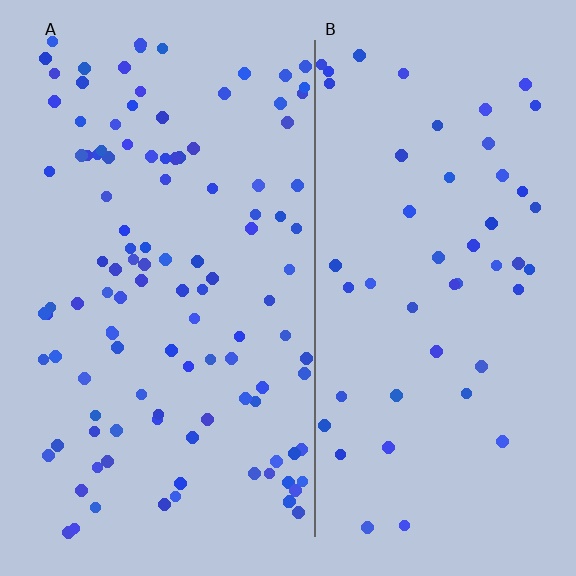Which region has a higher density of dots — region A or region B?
A (the left).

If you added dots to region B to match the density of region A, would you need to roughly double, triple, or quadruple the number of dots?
Approximately double.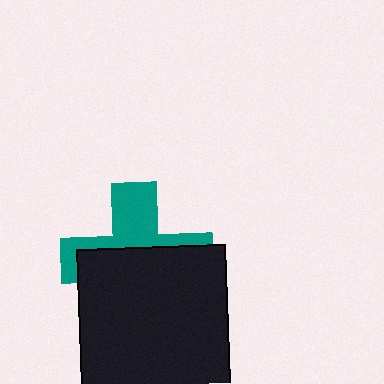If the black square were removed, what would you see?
You would see the complete teal cross.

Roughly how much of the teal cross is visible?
A small part of it is visible (roughly 40%).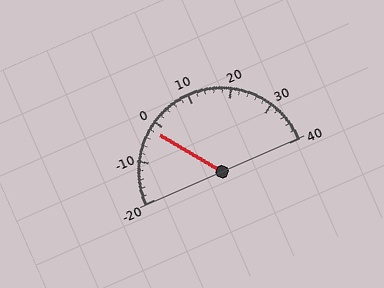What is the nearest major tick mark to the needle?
The nearest major tick mark is 0.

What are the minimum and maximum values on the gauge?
The gauge ranges from -20 to 40.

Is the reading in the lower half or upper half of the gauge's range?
The reading is in the lower half of the range (-20 to 40).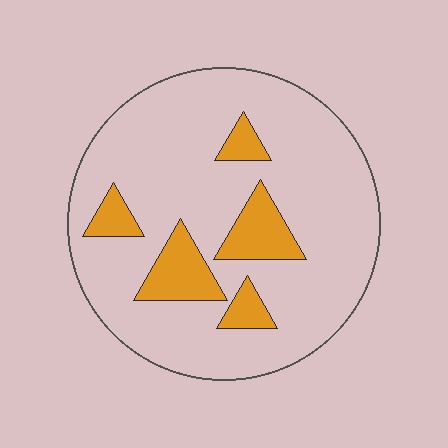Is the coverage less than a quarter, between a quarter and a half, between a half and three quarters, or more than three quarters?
Less than a quarter.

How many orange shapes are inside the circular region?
5.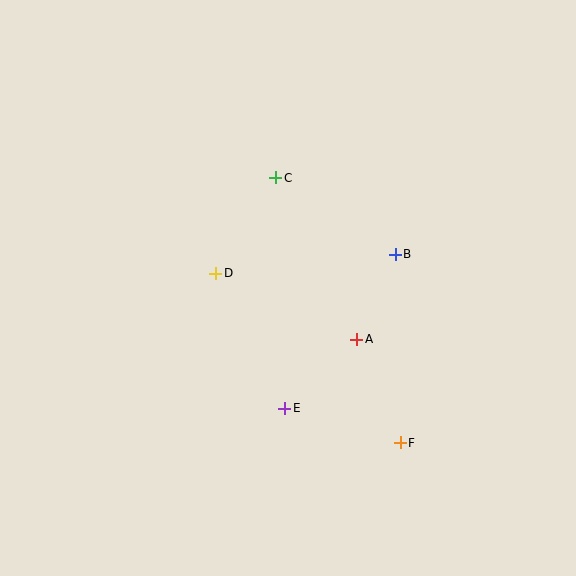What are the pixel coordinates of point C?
Point C is at (276, 178).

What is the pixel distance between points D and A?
The distance between D and A is 156 pixels.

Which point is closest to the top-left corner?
Point C is closest to the top-left corner.